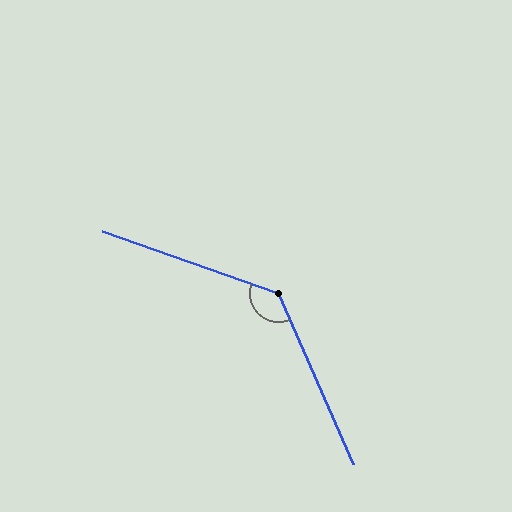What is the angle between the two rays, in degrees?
Approximately 133 degrees.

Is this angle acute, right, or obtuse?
It is obtuse.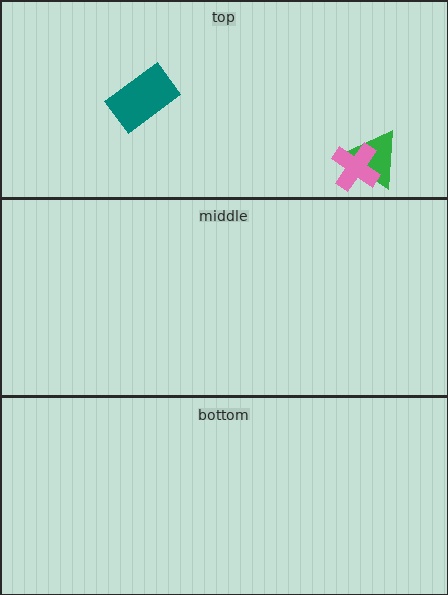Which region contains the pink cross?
The top region.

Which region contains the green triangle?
The top region.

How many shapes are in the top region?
3.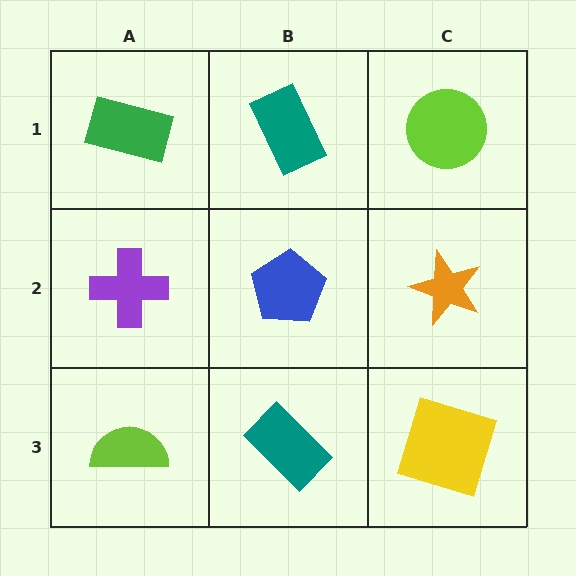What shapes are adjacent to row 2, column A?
A green rectangle (row 1, column A), a lime semicircle (row 3, column A), a blue pentagon (row 2, column B).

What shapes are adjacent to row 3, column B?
A blue pentagon (row 2, column B), a lime semicircle (row 3, column A), a yellow square (row 3, column C).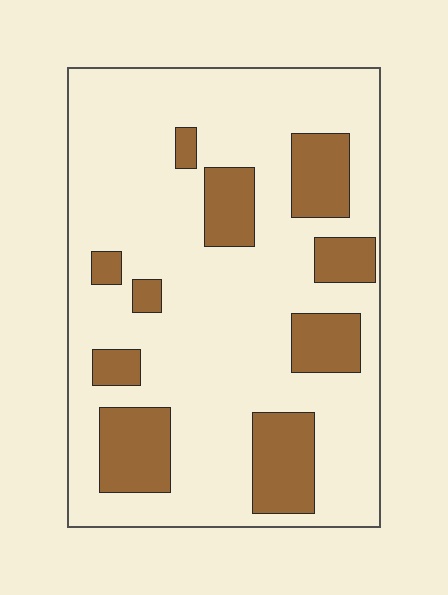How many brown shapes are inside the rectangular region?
10.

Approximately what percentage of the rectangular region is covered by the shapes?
Approximately 25%.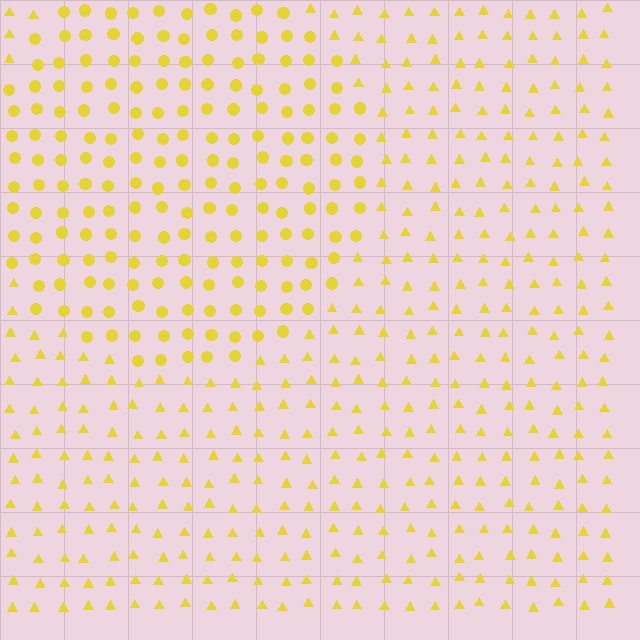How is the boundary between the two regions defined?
The boundary is defined by a change in element shape: circles inside vs. triangles outside. All elements share the same color and spacing.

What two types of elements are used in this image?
The image uses circles inside the circle region and triangles outside it.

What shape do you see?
I see a circle.